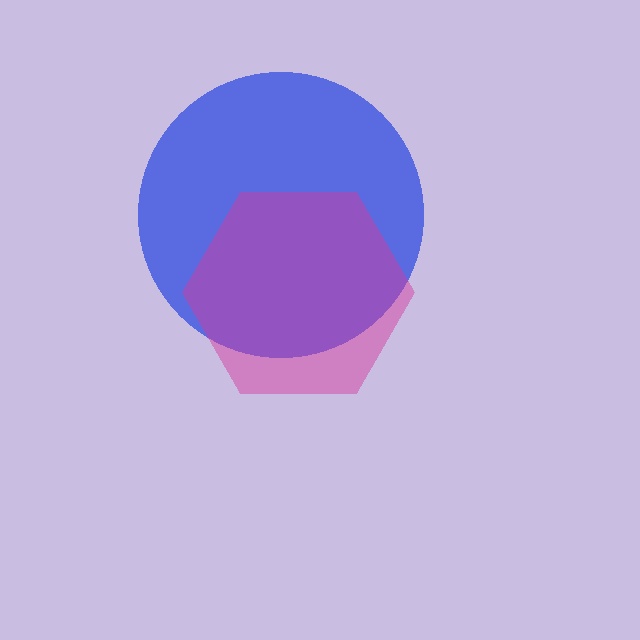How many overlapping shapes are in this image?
There are 2 overlapping shapes in the image.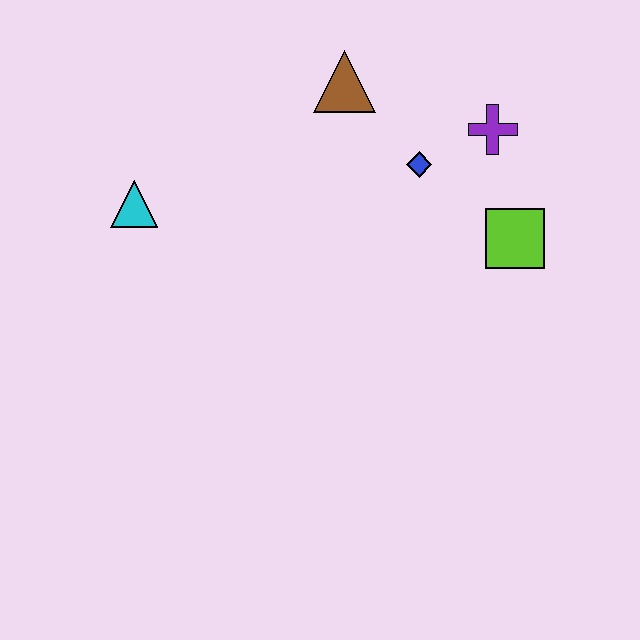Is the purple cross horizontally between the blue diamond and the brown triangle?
No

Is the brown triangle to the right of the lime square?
No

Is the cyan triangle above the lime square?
Yes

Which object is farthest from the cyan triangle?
The lime square is farthest from the cyan triangle.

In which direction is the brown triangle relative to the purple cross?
The brown triangle is to the left of the purple cross.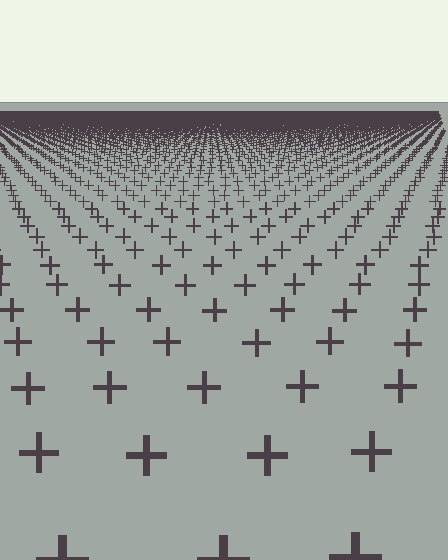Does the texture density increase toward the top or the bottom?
Density increases toward the top.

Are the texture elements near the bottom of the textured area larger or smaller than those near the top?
Larger. Near the bottom, elements are closer to the viewer and appear at a bigger on-screen size.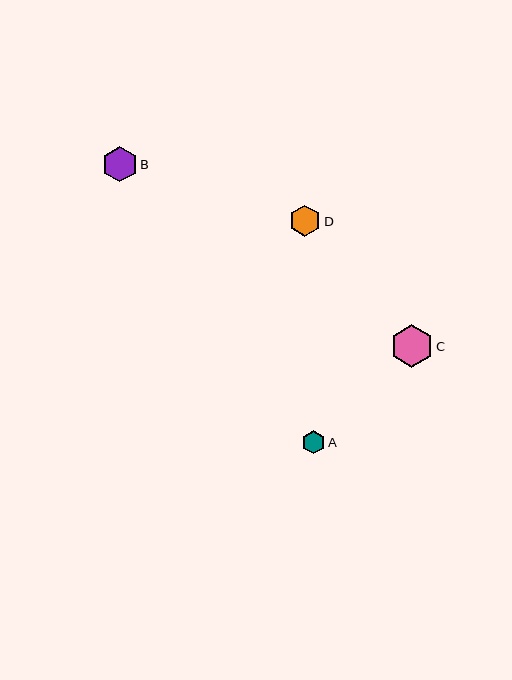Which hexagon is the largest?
Hexagon C is the largest with a size of approximately 43 pixels.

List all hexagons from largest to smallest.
From largest to smallest: C, B, D, A.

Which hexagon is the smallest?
Hexagon A is the smallest with a size of approximately 23 pixels.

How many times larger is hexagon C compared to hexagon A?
Hexagon C is approximately 1.9 times the size of hexagon A.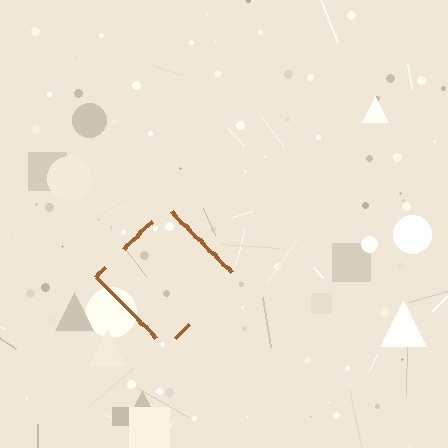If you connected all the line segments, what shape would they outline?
They would outline a diamond.